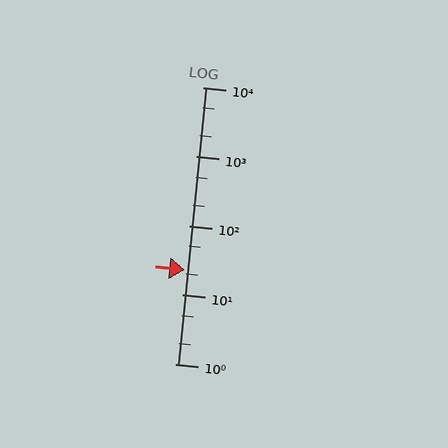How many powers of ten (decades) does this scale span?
The scale spans 4 decades, from 1 to 10000.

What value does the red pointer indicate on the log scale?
The pointer indicates approximately 23.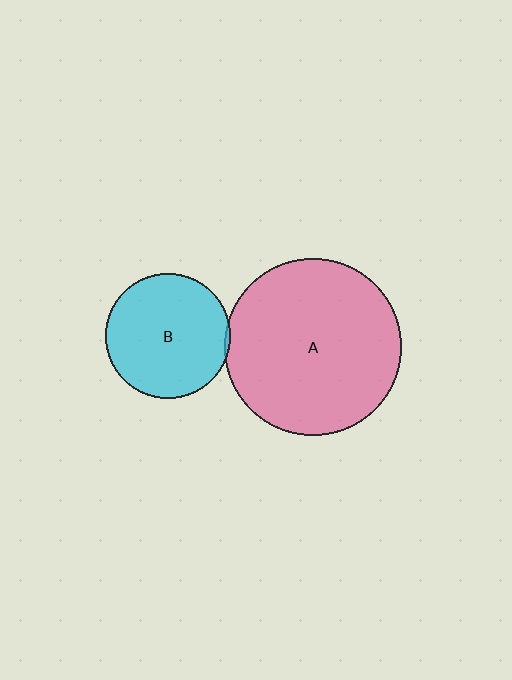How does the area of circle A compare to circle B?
Approximately 2.0 times.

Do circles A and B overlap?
Yes.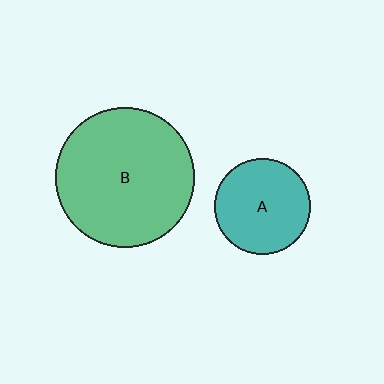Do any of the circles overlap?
No, none of the circles overlap.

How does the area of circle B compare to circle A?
Approximately 2.1 times.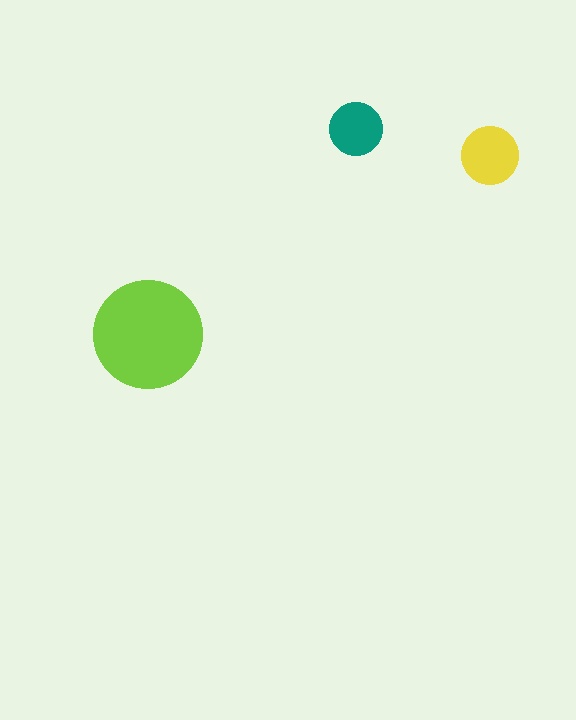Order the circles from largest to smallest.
the lime one, the yellow one, the teal one.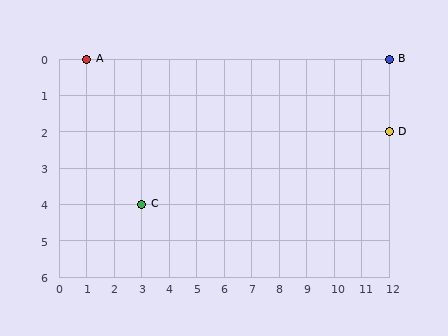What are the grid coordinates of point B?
Point B is at grid coordinates (12, 0).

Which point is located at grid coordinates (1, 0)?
Point A is at (1, 0).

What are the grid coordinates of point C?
Point C is at grid coordinates (3, 4).